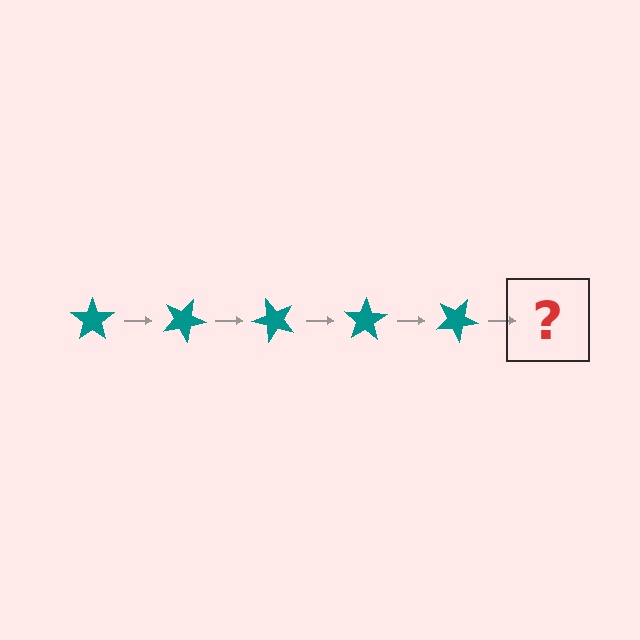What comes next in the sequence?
The next element should be a teal star rotated 125 degrees.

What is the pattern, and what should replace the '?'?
The pattern is that the star rotates 25 degrees each step. The '?' should be a teal star rotated 125 degrees.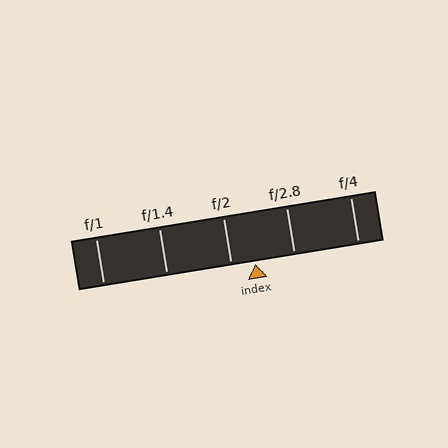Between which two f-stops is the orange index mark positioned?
The index mark is between f/2 and f/2.8.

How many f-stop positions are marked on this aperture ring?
There are 5 f-stop positions marked.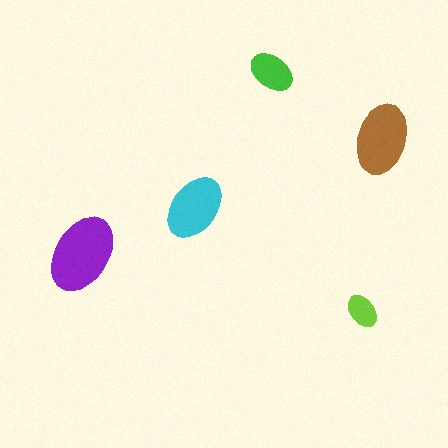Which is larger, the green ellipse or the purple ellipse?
The purple one.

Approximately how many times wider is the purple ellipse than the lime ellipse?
About 2.5 times wider.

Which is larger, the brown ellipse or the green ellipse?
The brown one.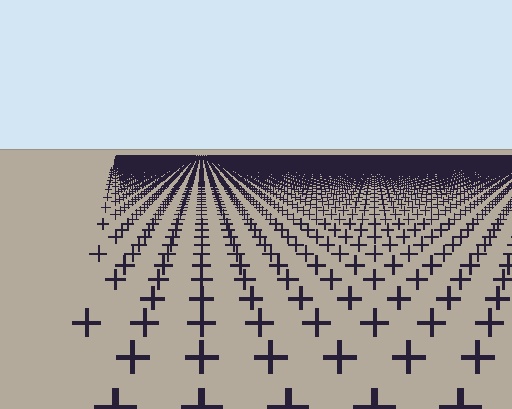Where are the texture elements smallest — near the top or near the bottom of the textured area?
Near the top.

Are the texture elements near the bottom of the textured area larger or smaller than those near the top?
Larger. Near the bottom, elements are closer to the viewer and appear at a bigger on-screen size.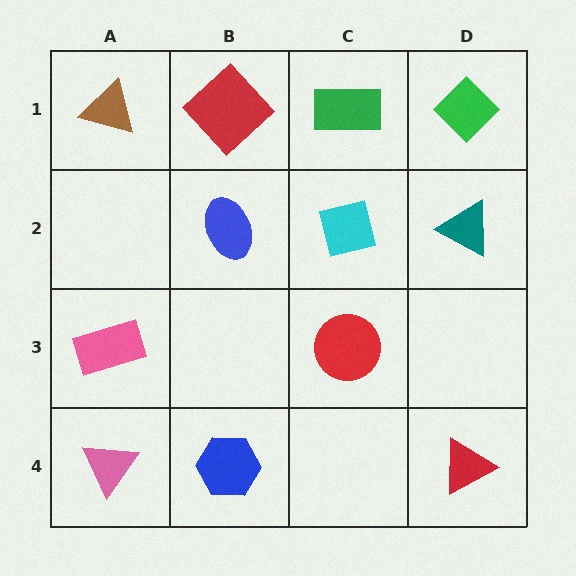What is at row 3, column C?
A red circle.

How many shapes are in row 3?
2 shapes.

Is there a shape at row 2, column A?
No, that cell is empty.